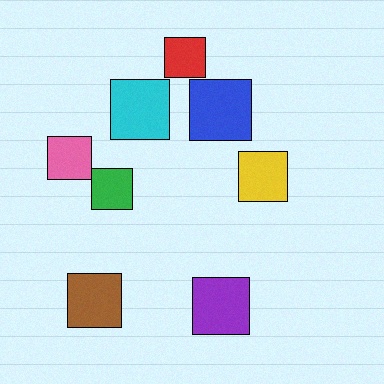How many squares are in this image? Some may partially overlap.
There are 8 squares.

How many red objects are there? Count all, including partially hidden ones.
There is 1 red object.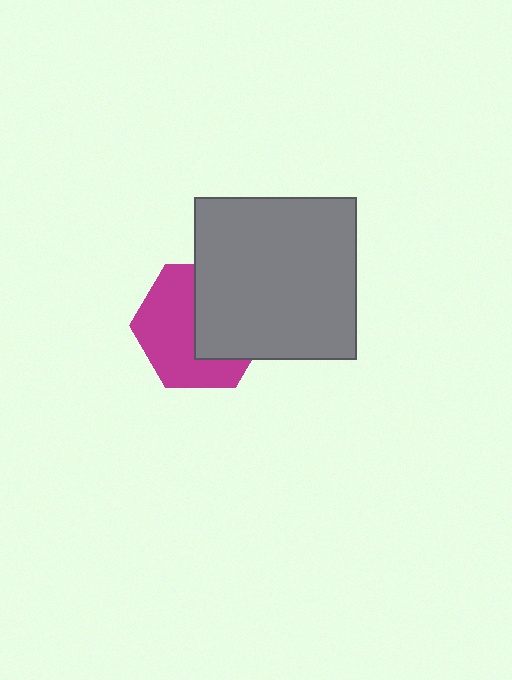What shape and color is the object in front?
The object in front is a gray square.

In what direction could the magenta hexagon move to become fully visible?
The magenta hexagon could move left. That would shift it out from behind the gray square entirely.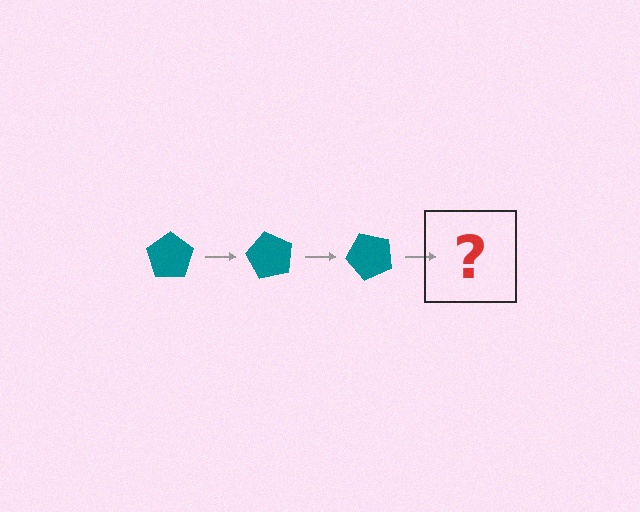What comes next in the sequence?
The next element should be a teal pentagon rotated 180 degrees.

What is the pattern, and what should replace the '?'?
The pattern is that the pentagon rotates 60 degrees each step. The '?' should be a teal pentagon rotated 180 degrees.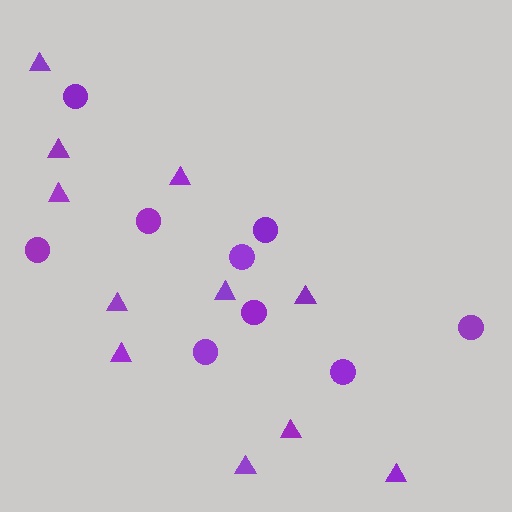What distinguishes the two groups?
There are 2 groups: one group of circles (9) and one group of triangles (11).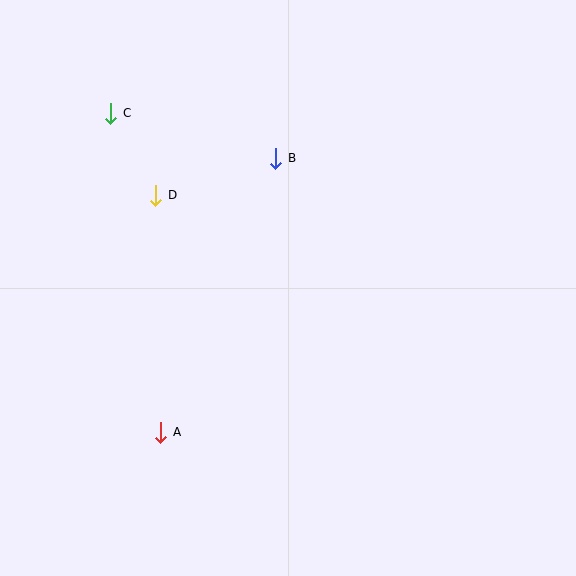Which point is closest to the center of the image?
Point B at (276, 158) is closest to the center.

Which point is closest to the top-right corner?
Point B is closest to the top-right corner.